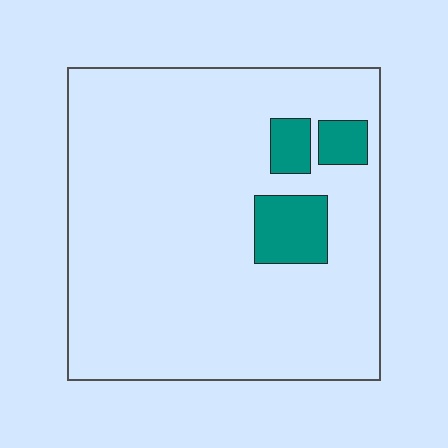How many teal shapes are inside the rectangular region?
3.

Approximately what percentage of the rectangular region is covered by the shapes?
Approximately 10%.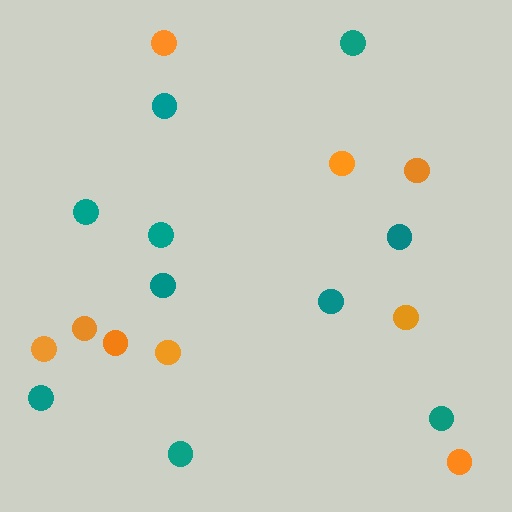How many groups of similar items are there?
There are 2 groups: one group of orange circles (9) and one group of teal circles (10).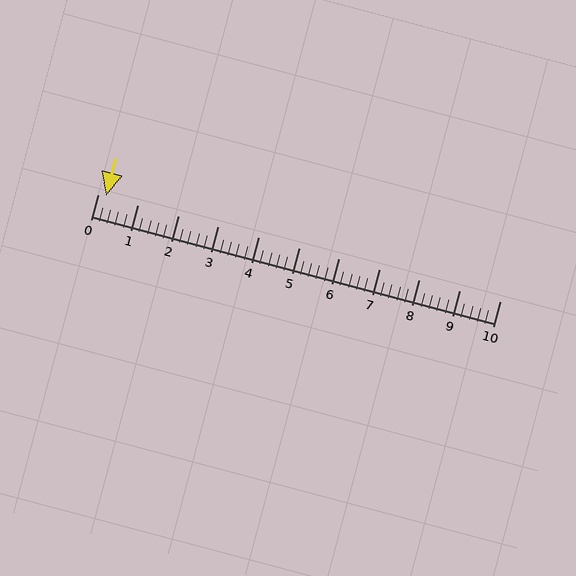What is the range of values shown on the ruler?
The ruler shows values from 0 to 10.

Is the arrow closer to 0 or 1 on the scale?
The arrow is closer to 0.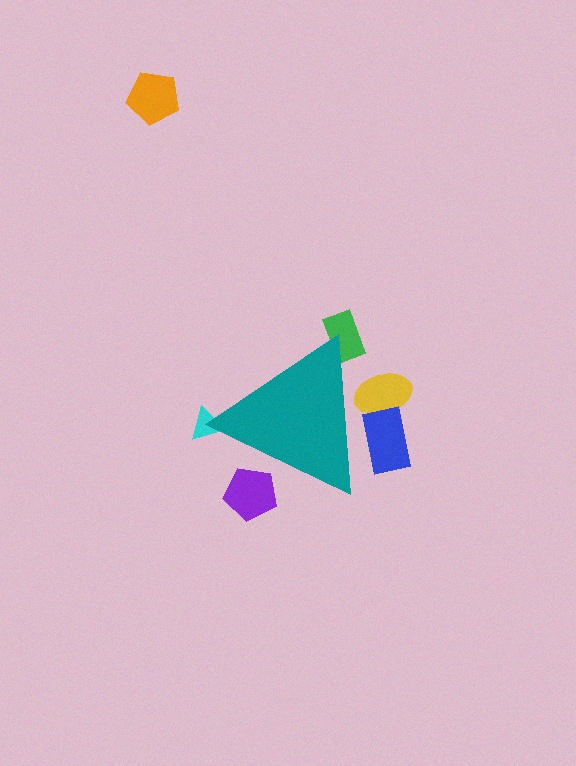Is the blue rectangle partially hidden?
Yes, the blue rectangle is partially hidden behind the teal triangle.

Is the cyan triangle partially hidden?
Yes, the cyan triangle is partially hidden behind the teal triangle.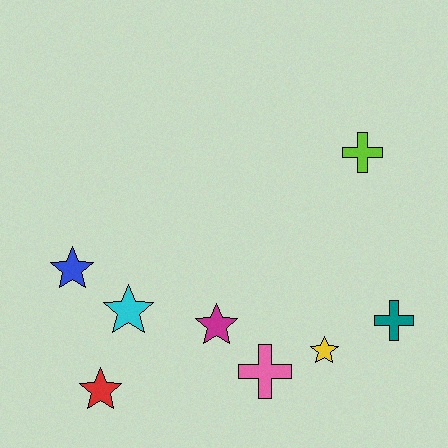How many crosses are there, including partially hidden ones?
There are 3 crosses.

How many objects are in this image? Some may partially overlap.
There are 8 objects.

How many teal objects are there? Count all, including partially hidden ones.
There is 1 teal object.